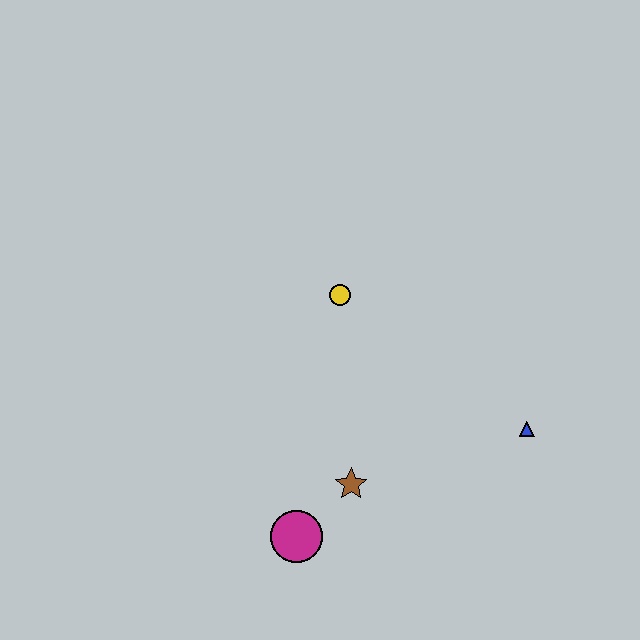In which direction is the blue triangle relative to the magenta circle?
The blue triangle is to the right of the magenta circle.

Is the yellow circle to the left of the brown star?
Yes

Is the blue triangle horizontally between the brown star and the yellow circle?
No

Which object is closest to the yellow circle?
The brown star is closest to the yellow circle.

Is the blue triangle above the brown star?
Yes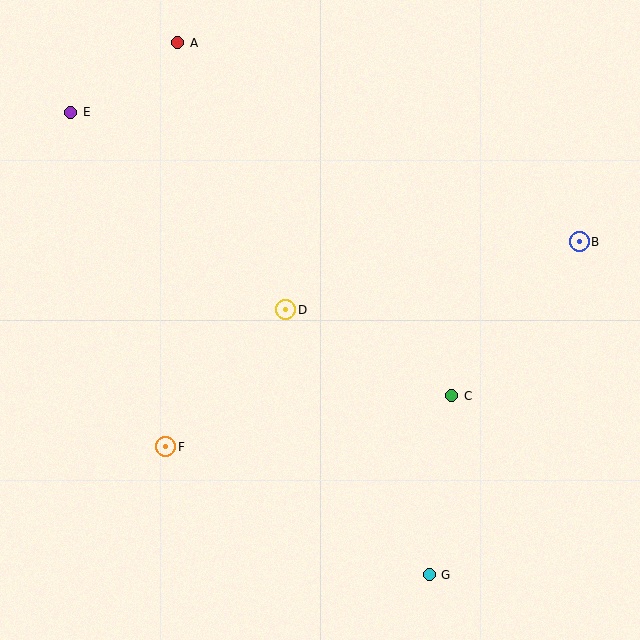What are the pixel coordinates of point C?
Point C is at (452, 396).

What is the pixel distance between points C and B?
The distance between C and B is 200 pixels.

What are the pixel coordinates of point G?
Point G is at (429, 575).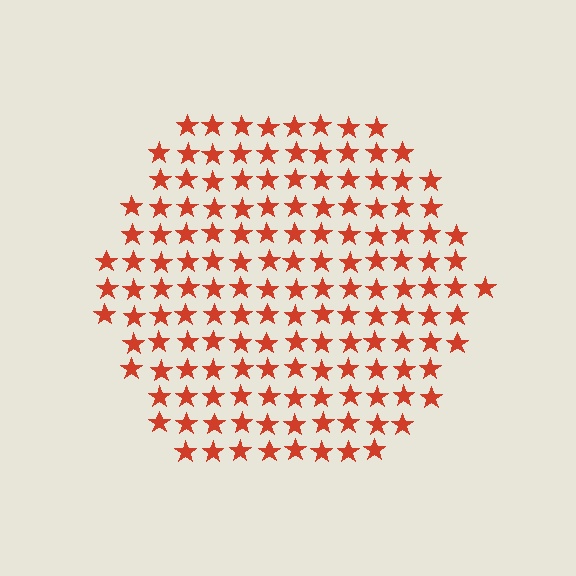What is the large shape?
The large shape is a hexagon.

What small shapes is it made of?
It is made of small stars.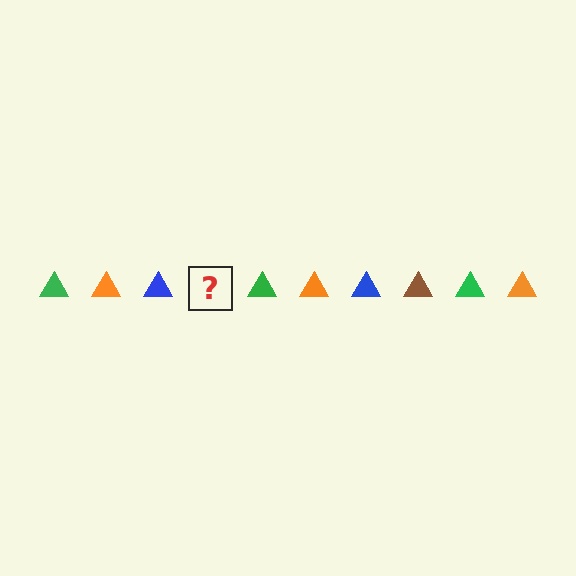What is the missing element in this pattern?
The missing element is a brown triangle.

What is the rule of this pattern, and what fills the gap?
The rule is that the pattern cycles through green, orange, blue, brown triangles. The gap should be filled with a brown triangle.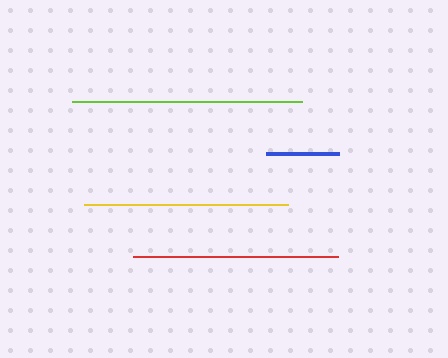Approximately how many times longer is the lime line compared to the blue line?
The lime line is approximately 3.2 times the length of the blue line.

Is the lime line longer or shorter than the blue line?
The lime line is longer than the blue line.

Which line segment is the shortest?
The blue line is the shortest at approximately 72 pixels.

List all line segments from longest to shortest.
From longest to shortest: lime, red, yellow, blue.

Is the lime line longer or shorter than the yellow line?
The lime line is longer than the yellow line.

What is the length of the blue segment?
The blue segment is approximately 72 pixels long.